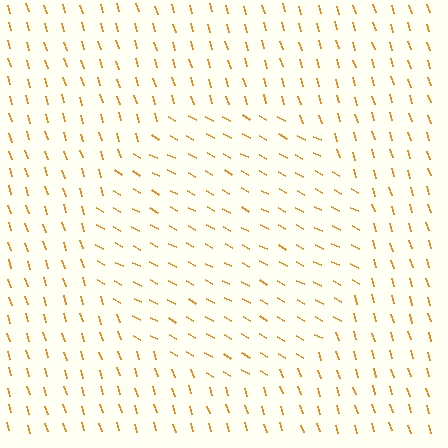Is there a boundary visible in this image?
Yes, there is a texture boundary formed by a change in line orientation.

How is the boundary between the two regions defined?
The boundary is defined purely by a change in line orientation (approximately 45 degrees difference). All lines are the same color and thickness.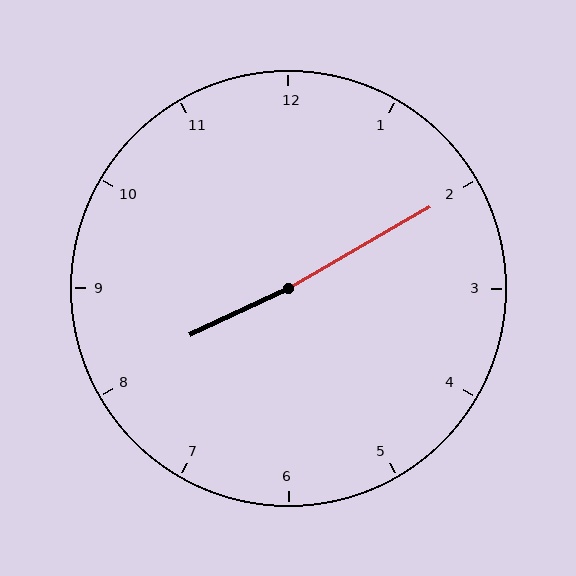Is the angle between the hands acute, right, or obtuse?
It is obtuse.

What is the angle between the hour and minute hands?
Approximately 175 degrees.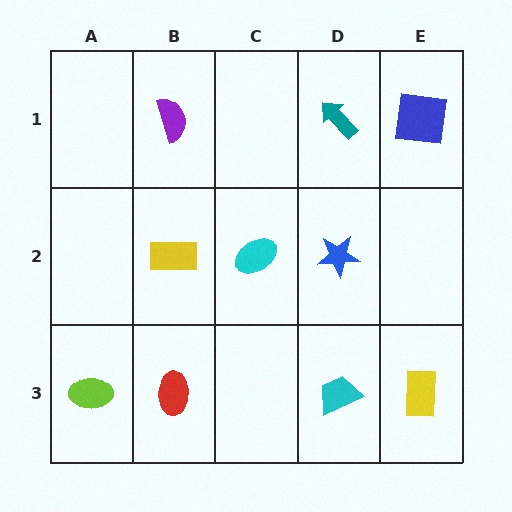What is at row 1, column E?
A blue square.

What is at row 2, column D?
A blue star.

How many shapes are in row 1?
3 shapes.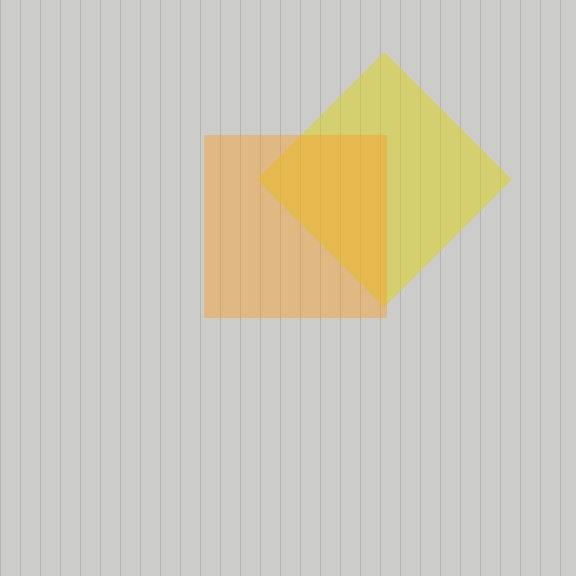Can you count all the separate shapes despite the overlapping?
Yes, there are 2 separate shapes.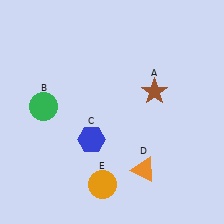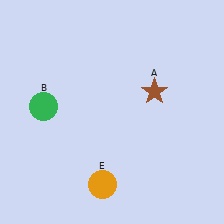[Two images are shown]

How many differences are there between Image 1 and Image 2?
There are 2 differences between the two images.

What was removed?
The orange triangle (D), the blue hexagon (C) were removed in Image 2.